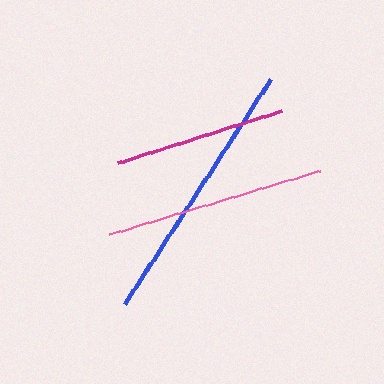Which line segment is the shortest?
The magenta line is the shortest at approximately 172 pixels.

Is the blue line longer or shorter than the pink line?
The blue line is longer than the pink line.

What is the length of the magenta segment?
The magenta segment is approximately 172 pixels long.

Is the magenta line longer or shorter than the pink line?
The pink line is longer than the magenta line.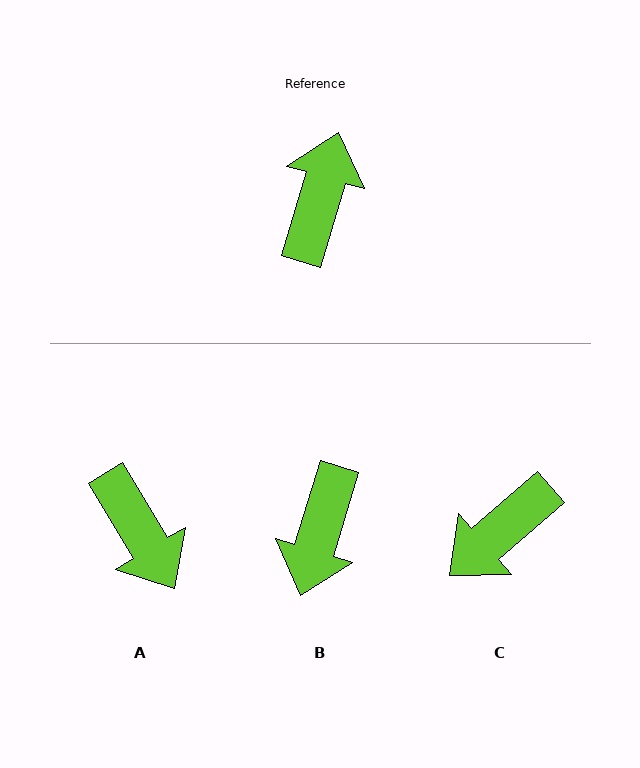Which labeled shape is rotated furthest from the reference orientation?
B, about 179 degrees away.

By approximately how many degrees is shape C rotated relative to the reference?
Approximately 147 degrees counter-clockwise.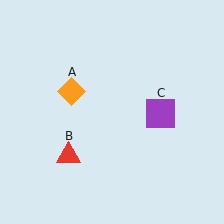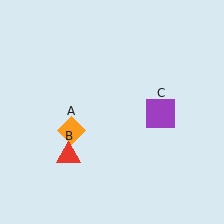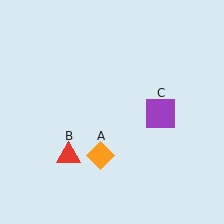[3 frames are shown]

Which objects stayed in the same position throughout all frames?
Red triangle (object B) and purple square (object C) remained stationary.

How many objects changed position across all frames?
1 object changed position: orange diamond (object A).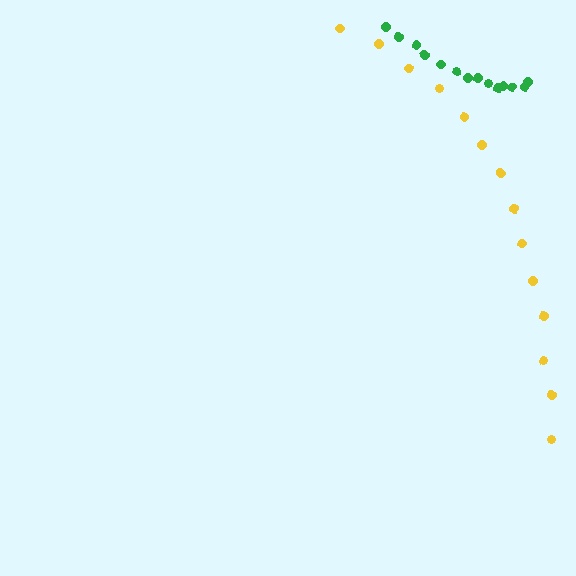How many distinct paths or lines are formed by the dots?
There are 2 distinct paths.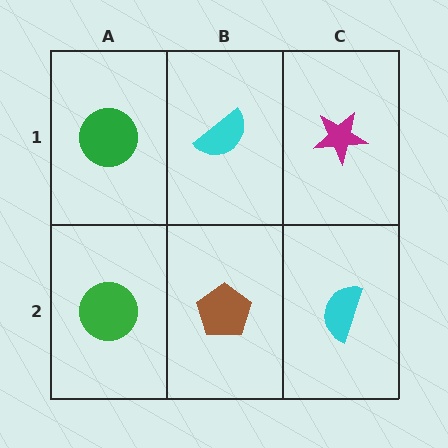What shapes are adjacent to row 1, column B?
A brown pentagon (row 2, column B), a green circle (row 1, column A), a magenta star (row 1, column C).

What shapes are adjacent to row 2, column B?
A cyan semicircle (row 1, column B), a green circle (row 2, column A), a cyan semicircle (row 2, column C).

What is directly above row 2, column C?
A magenta star.